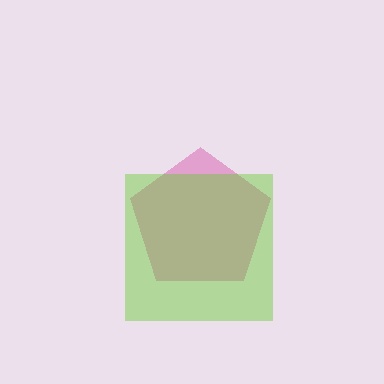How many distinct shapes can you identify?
There are 2 distinct shapes: a pink pentagon, a lime square.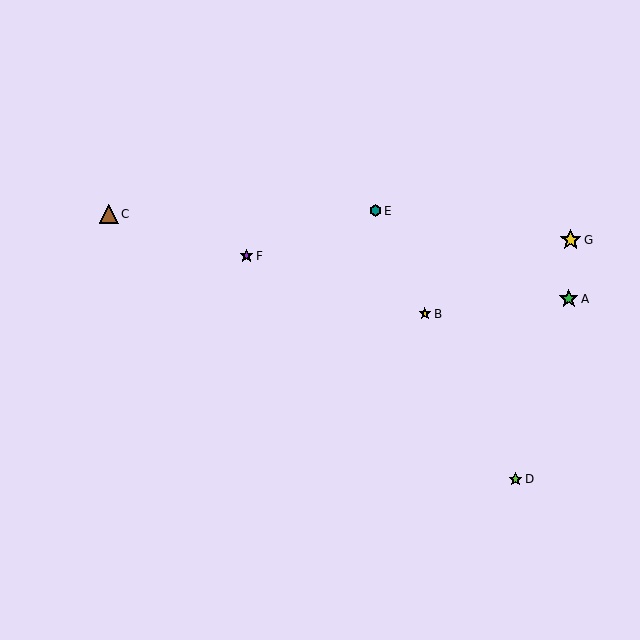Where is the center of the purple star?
The center of the purple star is at (247, 256).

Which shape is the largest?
The yellow star (labeled G) is the largest.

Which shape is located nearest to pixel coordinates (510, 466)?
The lime star (labeled D) at (515, 479) is nearest to that location.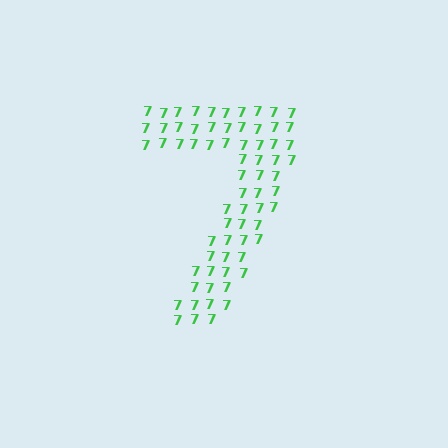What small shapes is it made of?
It is made of small digit 7's.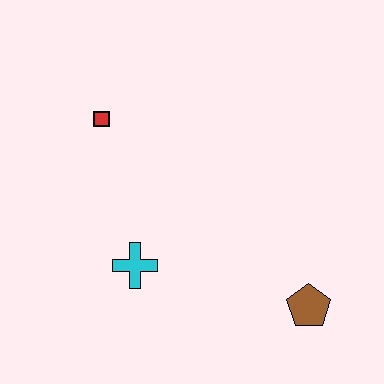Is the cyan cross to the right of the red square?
Yes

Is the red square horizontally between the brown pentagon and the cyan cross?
No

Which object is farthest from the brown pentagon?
The red square is farthest from the brown pentagon.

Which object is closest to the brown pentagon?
The cyan cross is closest to the brown pentagon.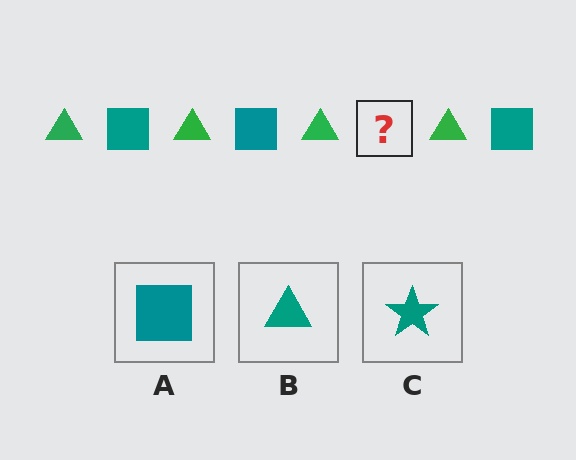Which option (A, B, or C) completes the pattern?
A.